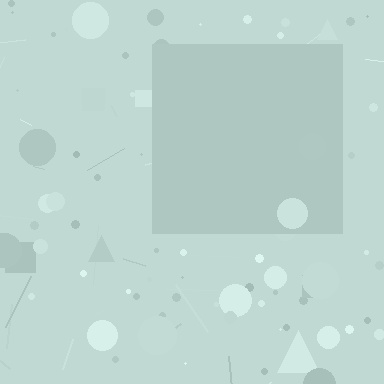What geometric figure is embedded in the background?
A square is embedded in the background.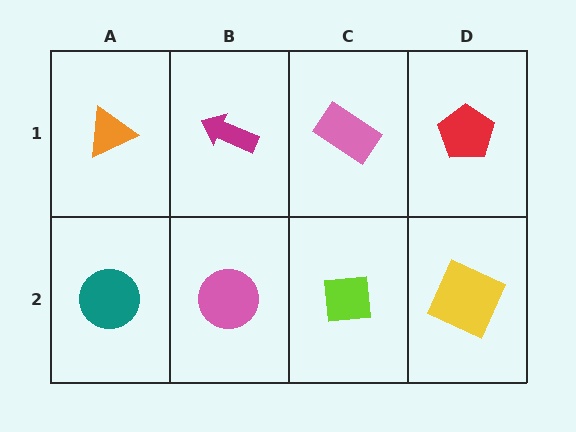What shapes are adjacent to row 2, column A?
An orange triangle (row 1, column A), a pink circle (row 2, column B).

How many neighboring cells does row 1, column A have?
2.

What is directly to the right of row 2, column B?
A lime square.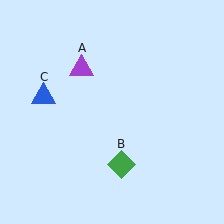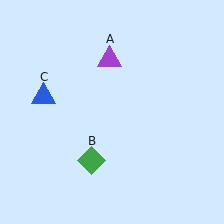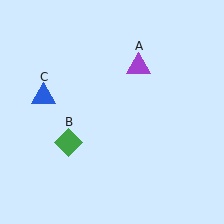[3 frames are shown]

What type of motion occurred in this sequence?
The purple triangle (object A), green diamond (object B) rotated clockwise around the center of the scene.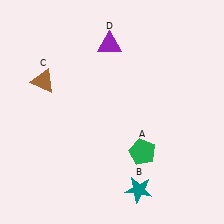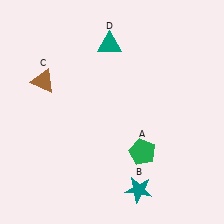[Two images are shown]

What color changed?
The triangle (D) changed from purple in Image 1 to teal in Image 2.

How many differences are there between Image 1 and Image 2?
There is 1 difference between the two images.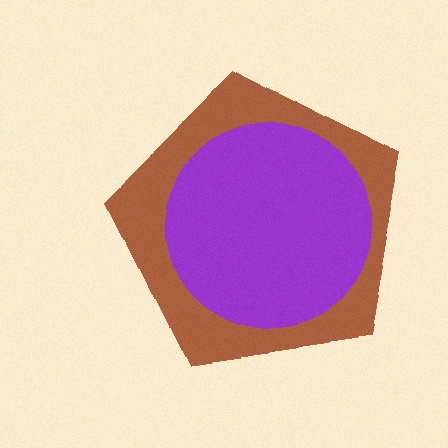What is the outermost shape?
The brown pentagon.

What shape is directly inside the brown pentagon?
The purple circle.